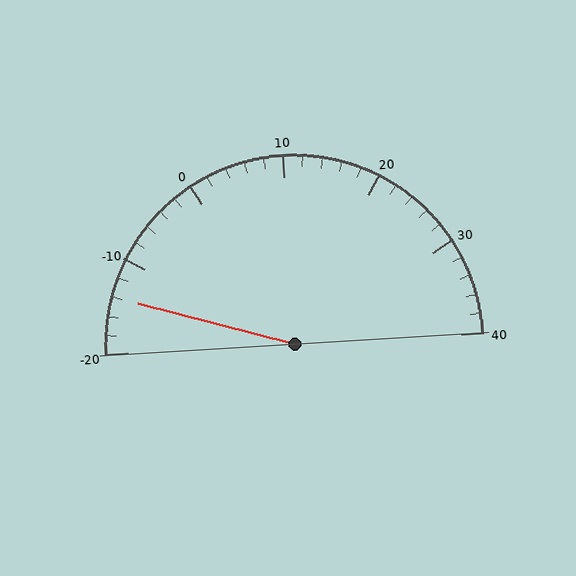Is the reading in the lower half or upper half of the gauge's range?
The reading is in the lower half of the range (-20 to 40).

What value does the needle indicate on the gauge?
The needle indicates approximately -14.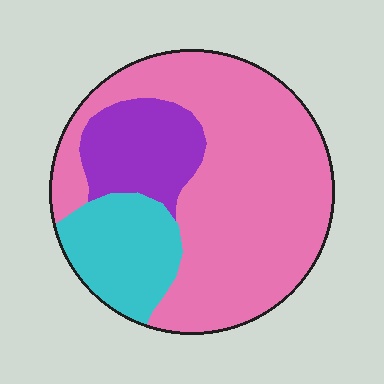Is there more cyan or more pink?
Pink.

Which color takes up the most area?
Pink, at roughly 65%.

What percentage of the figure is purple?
Purple covers about 15% of the figure.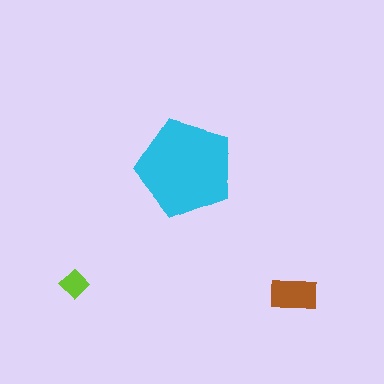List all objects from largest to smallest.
The cyan pentagon, the brown rectangle, the lime diamond.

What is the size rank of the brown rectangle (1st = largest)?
2nd.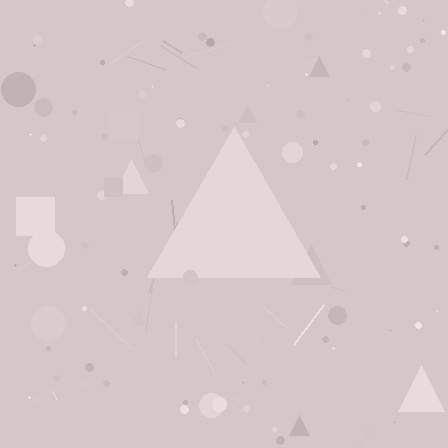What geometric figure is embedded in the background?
A triangle is embedded in the background.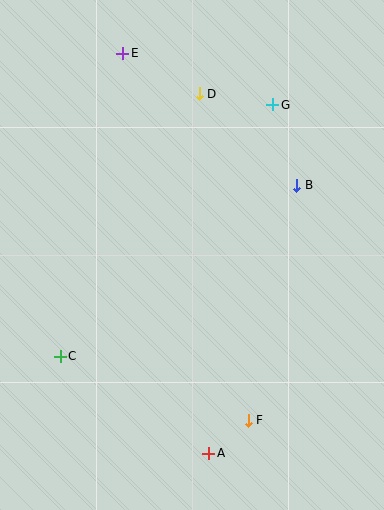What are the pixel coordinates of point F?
Point F is at (248, 420).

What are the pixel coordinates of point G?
Point G is at (273, 105).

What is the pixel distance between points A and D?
The distance between A and D is 360 pixels.